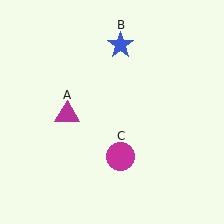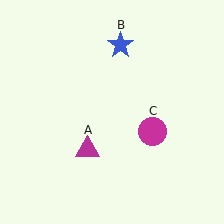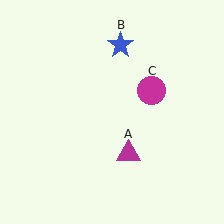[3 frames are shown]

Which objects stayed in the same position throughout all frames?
Blue star (object B) remained stationary.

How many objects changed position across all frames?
2 objects changed position: magenta triangle (object A), magenta circle (object C).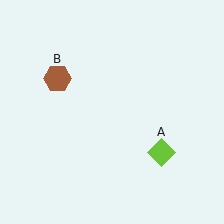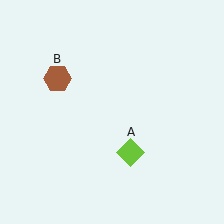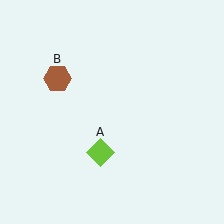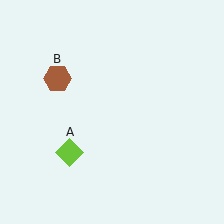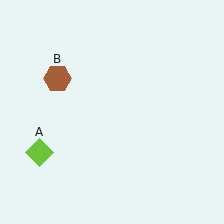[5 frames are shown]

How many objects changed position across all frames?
1 object changed position: lime diamond (object A).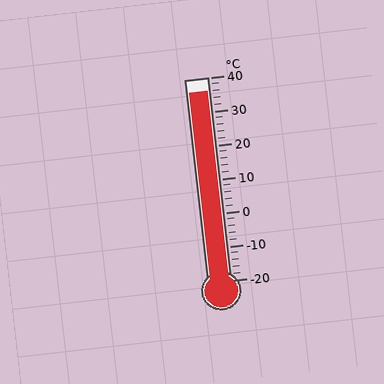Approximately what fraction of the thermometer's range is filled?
The thermometer is filled to approximately 95% of its range.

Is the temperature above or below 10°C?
The temperature is above 10°C.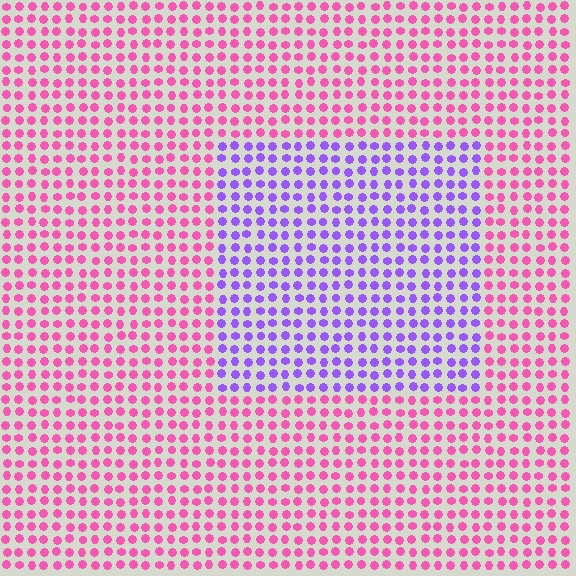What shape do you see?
I see a rectangle.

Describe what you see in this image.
The image is filled with small pink elements in a uniform arrangement. A rectangle-shaped region is visible where the elements are tinted to a slightly different hue, forming a subtle color boundary.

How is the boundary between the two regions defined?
The boundary is defined purely by a slight shift in hue (about 60 degrees). Spacing, size, and orientation are identical on both sides.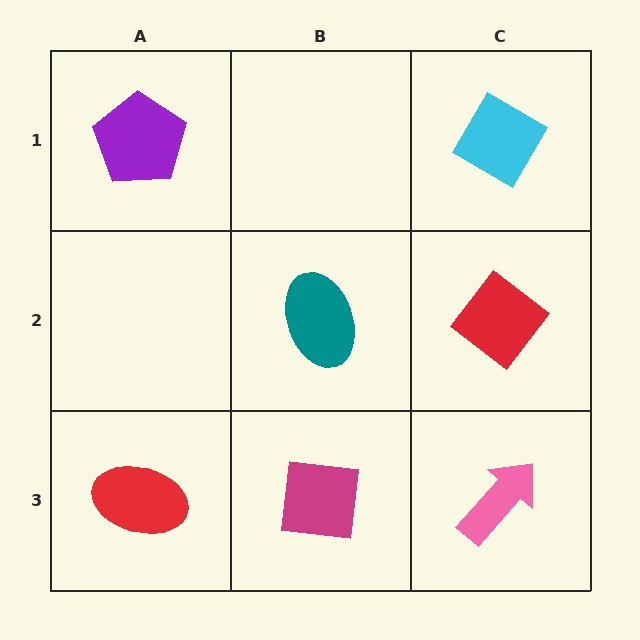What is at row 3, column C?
A pink arrow.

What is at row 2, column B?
A teal ellipse.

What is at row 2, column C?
A red diamond.